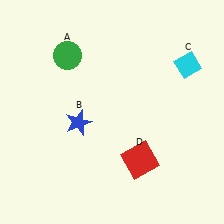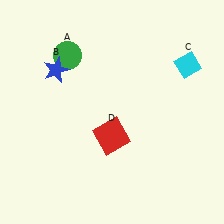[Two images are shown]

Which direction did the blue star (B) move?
The blue star (B) moved up.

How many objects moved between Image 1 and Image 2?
2 objects moved between the two images.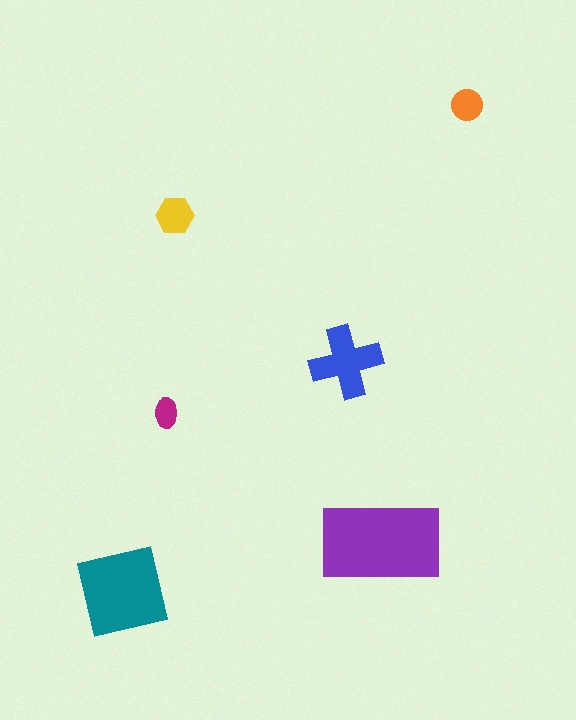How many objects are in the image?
There are 6 objects in the image.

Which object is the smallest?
The magenta ellipse.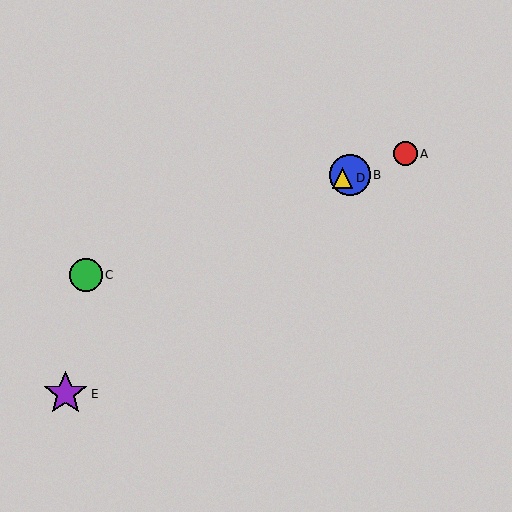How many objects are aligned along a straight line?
4 objects (A, B, C, D) are aligned along a straight line.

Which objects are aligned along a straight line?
Objects A, B, C, D are aligned along a straight line.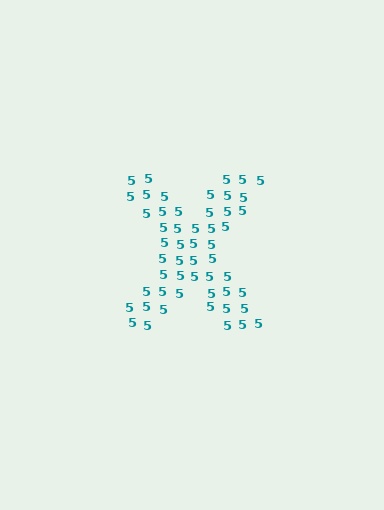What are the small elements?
The small elements are digit 5's.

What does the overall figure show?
The overall figure shows the letter X.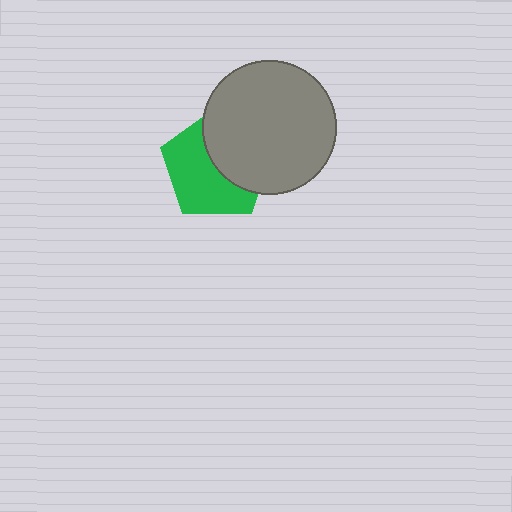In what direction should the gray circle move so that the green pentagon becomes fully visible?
The gray circle should move right. That is the shortest direction to clear the overlap and leave the green pentagon fully visible.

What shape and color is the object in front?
The object in front is a gray circle.